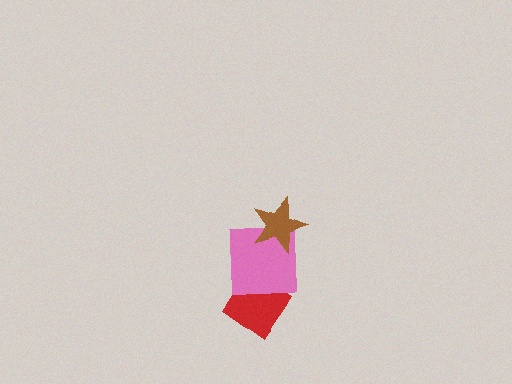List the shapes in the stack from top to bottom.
From top to bottom: the brown star, the pink square, the red diamond.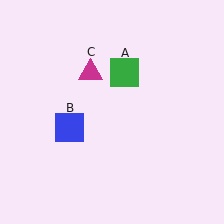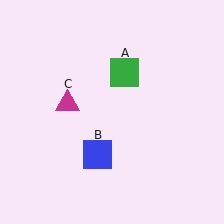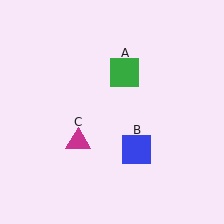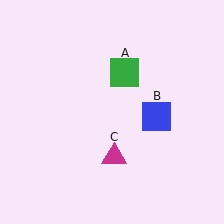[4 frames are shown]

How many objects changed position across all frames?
2 objects changed position: blue square (object B), magenta triangle (object C).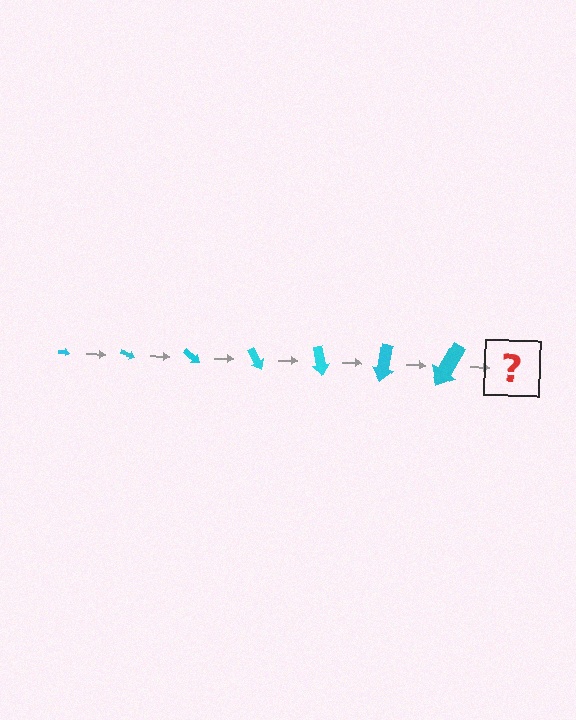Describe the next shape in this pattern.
It should be an arrow, larger than the previous one and rotated 140 degrees from the start.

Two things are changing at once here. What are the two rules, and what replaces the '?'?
The two rules are that the arrow grows larger each step and it rotates 20 degrees each step. The '?' should be an arrow, larger than the previous one and rotated 140 degrees from the start.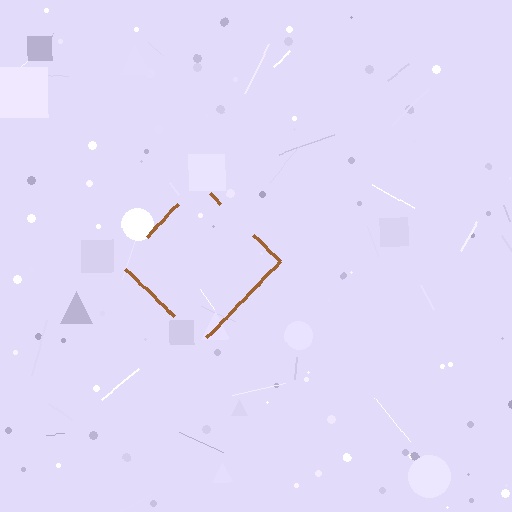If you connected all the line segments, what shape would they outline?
They would outline a diamond.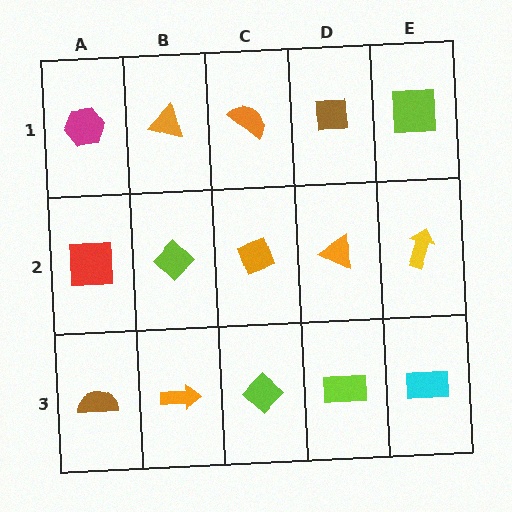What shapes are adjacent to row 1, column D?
An orange triangle (row 2, column D), an orange semicircle (row 1, column C), a lime square (row 1, column E).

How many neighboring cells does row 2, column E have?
3.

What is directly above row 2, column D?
A brown square.